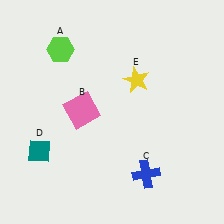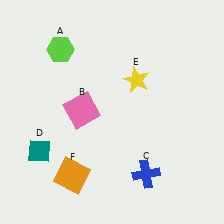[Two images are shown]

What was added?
An orange square (F) was added in Image 2.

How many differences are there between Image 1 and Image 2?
There is 1 difference between the two images.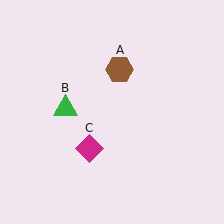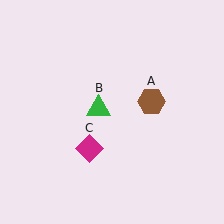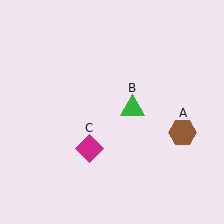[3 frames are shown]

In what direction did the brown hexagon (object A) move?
The brown hexagon (object A) moved down and to the right.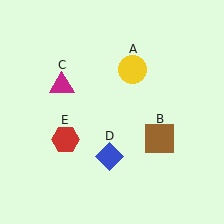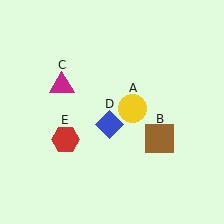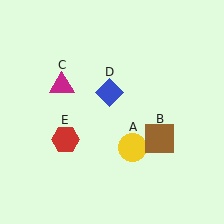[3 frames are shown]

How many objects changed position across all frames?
2 objects changed position: yellow circle (object A), blue diamond (object D).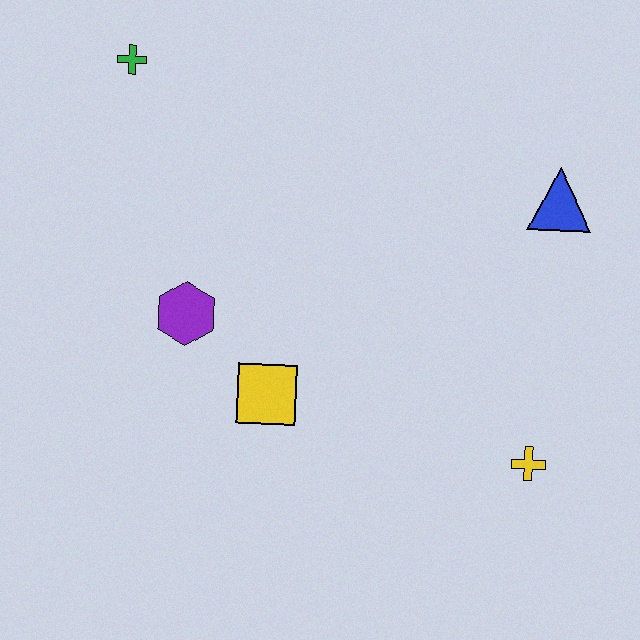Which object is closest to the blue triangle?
The yellow cross is closest to the blue triangle.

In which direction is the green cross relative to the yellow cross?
The green cross is to the left of the yellow cross.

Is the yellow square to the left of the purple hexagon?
No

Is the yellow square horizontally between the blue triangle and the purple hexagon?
Yes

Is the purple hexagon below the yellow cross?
No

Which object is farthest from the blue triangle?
The green cross is farthest from the blue triangle.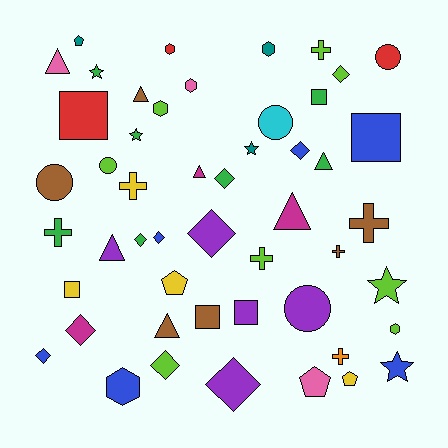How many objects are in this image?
There are 50 objects.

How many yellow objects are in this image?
There are 4 yellow objects.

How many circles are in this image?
There are 5 circles.